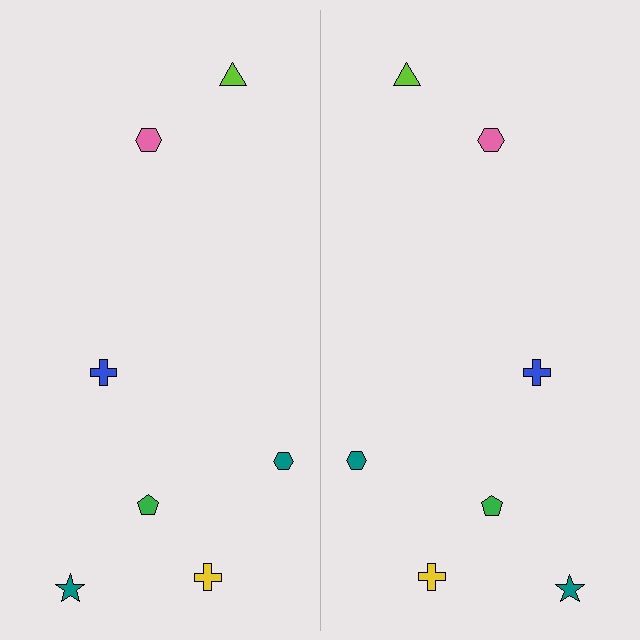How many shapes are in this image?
There are 14 shapes in this image.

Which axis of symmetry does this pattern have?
The pattern has a vertical axis of symmetry running through the center of the image.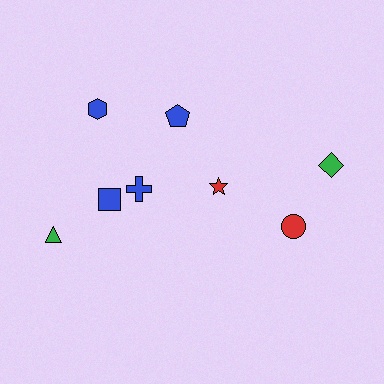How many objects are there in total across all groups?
There are 8 objects.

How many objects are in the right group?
There are 3 objects.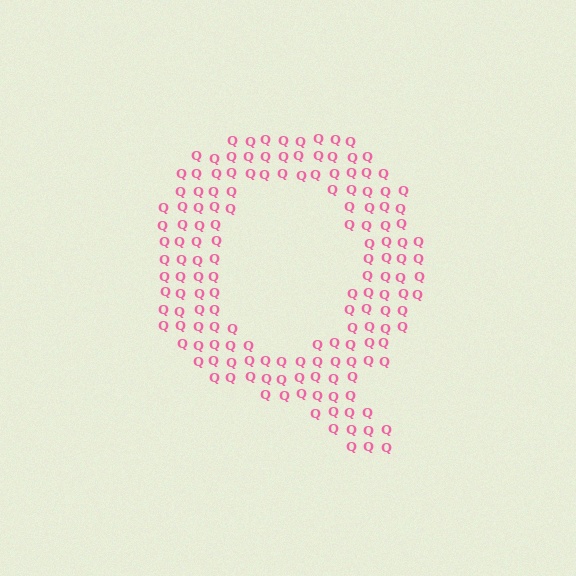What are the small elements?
The small elements are letter Q's.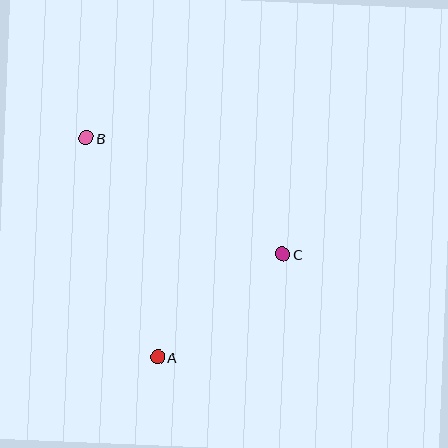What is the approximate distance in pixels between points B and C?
The distance between B and C is approximately 228 pixels.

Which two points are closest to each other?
Points A and C are closest to each other.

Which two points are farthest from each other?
Points A and B are farthest from each other.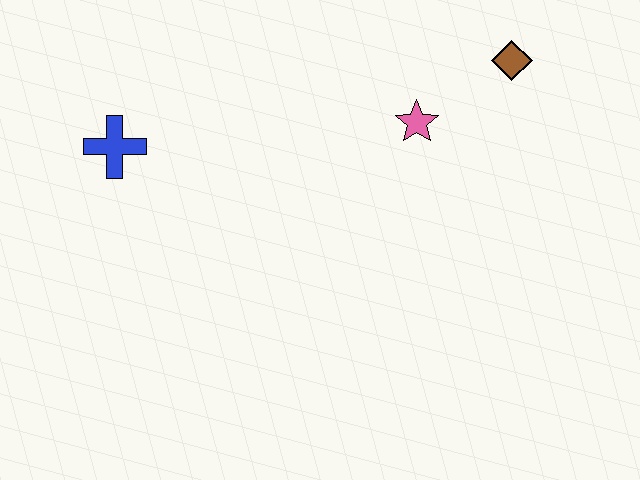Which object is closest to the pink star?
The brown diamond is closest to the pink star.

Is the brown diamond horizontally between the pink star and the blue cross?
No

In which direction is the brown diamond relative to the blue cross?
The brown diamond is to the right of the blue cross.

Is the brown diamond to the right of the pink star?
Yes